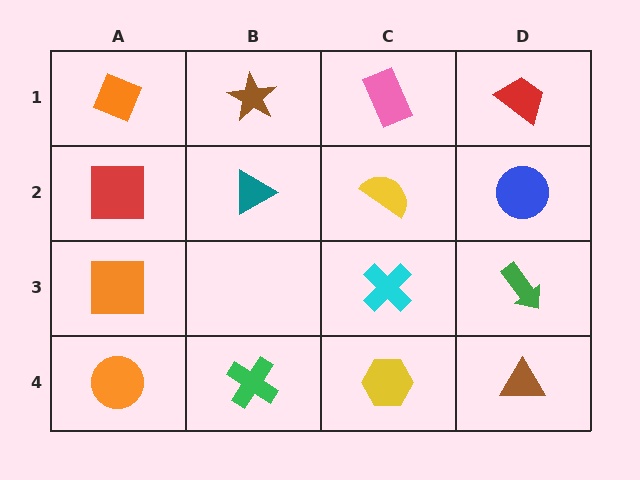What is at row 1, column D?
A red trapezoid.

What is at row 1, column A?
An orange diamond.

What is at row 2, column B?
A teal triangle.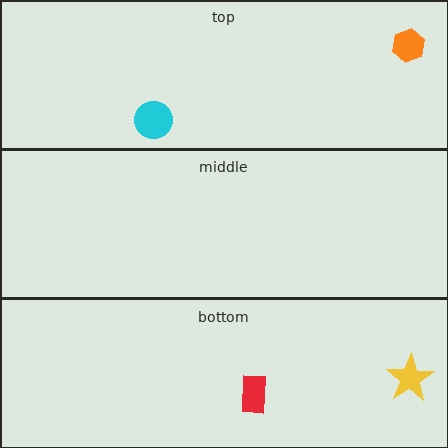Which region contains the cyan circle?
The top region.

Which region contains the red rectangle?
The bottom region.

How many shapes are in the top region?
2.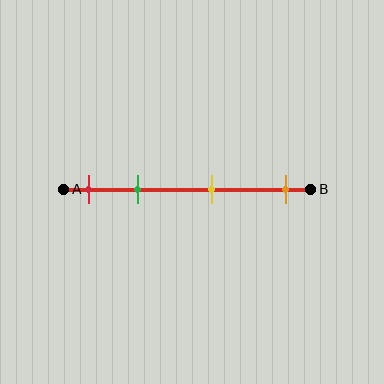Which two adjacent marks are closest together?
The red and green marks are the closest adjacent pair.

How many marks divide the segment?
There are 4 marks dividing the segment.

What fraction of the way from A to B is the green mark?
The green mark is approximately 30% (0.3) of the way from A to B.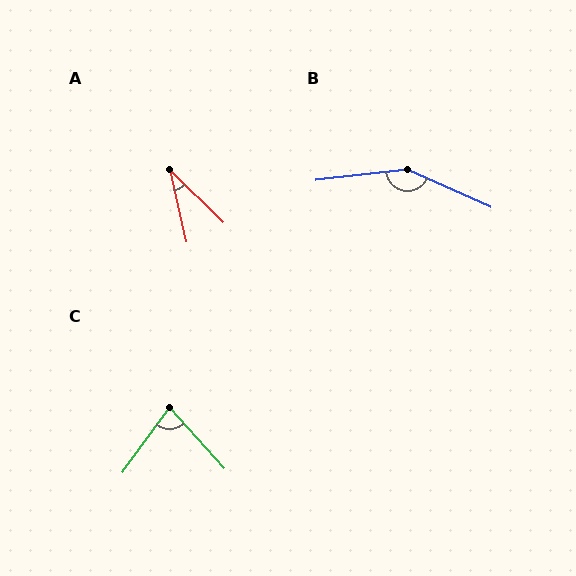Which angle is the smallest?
A, at approximately 33 degrees.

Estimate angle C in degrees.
Approximately 78 degrees.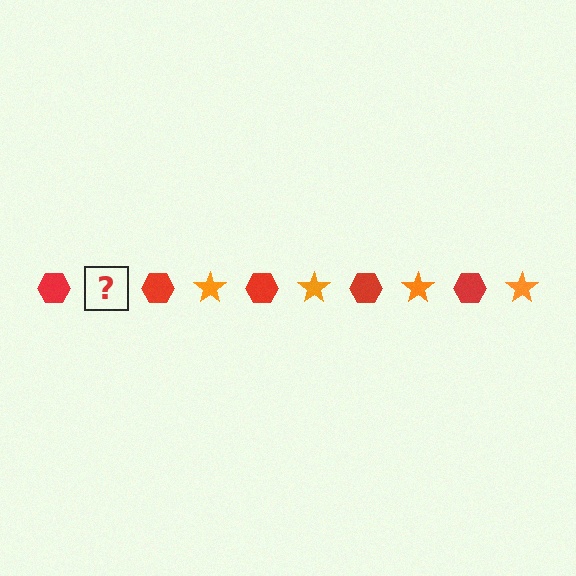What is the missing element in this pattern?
The missing element is an orange star.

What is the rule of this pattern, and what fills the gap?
The rule is that the pattern alternates between red hexagon and orange star. The gap should be filled with an orange star.